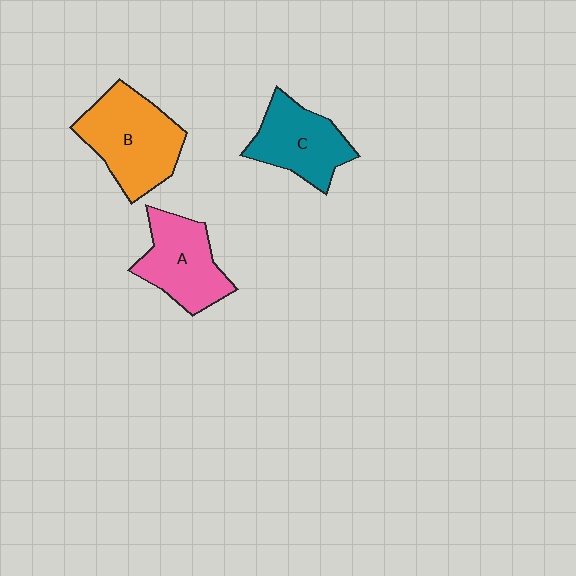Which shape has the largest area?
Shape B (orange).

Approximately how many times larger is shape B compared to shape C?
Approximately 1.3 times.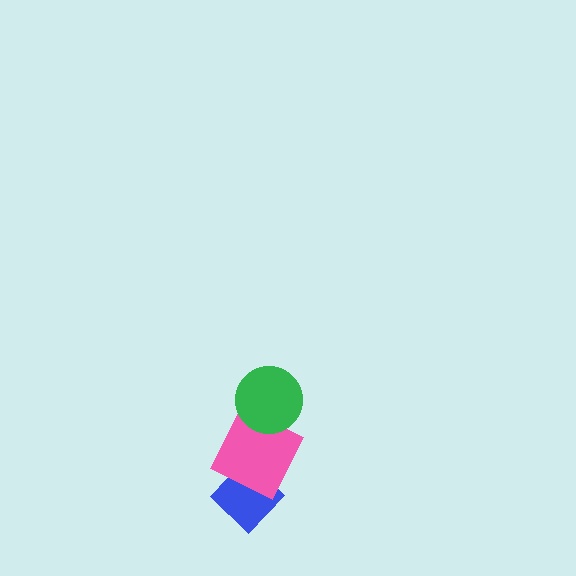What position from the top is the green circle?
The green circle is 1st from the top.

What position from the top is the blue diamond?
The blue diamond is 3rd from the top.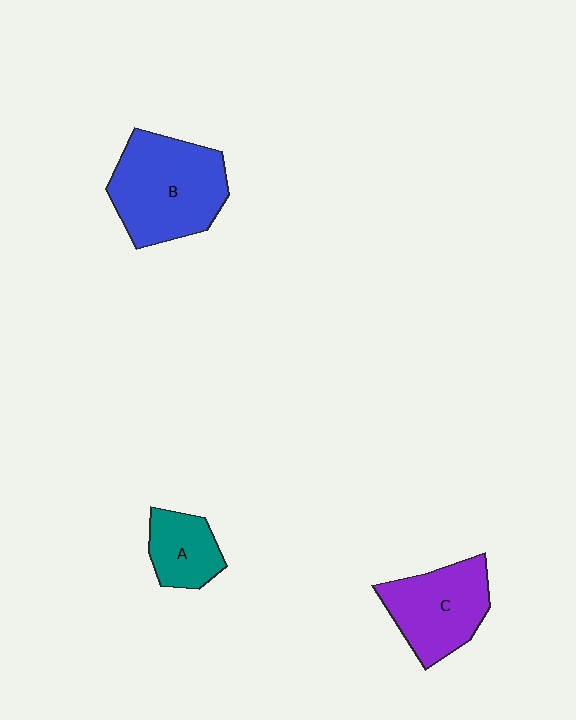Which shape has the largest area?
Shape B (blue).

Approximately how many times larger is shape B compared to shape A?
Approximately 2.2 times.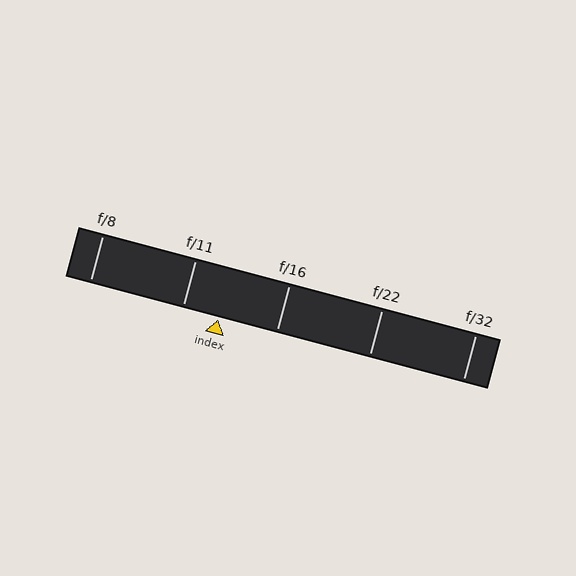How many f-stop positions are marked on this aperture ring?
There are 5 f-stop positions marked.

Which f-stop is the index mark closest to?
The index mark is closest to f/11.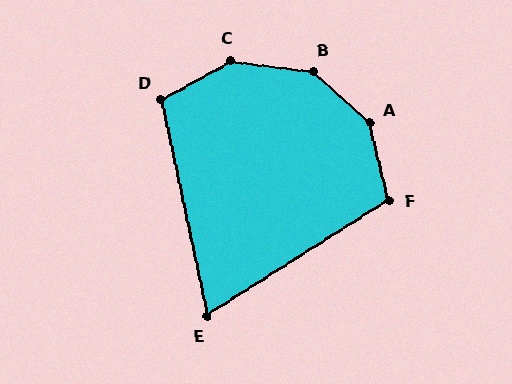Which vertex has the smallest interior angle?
E, at approximately 70 degrees.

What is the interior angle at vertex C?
Approximately 144 degrees (obtuse).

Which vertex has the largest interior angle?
A, at approximately 146 degrees.